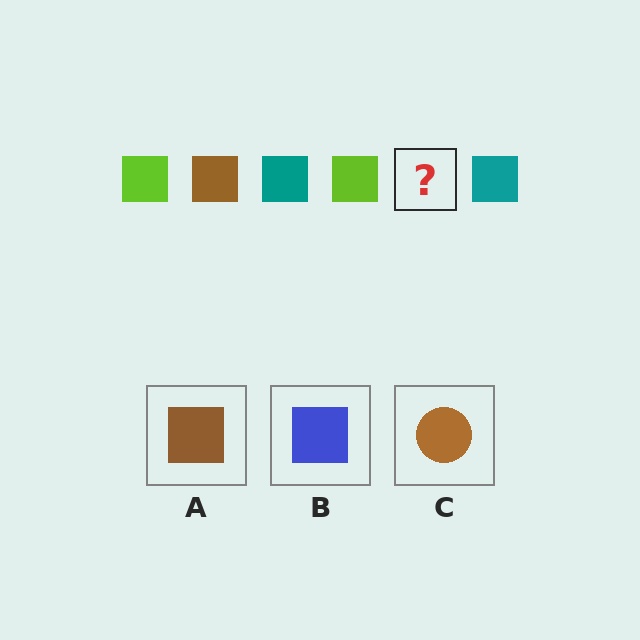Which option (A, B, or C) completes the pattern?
A.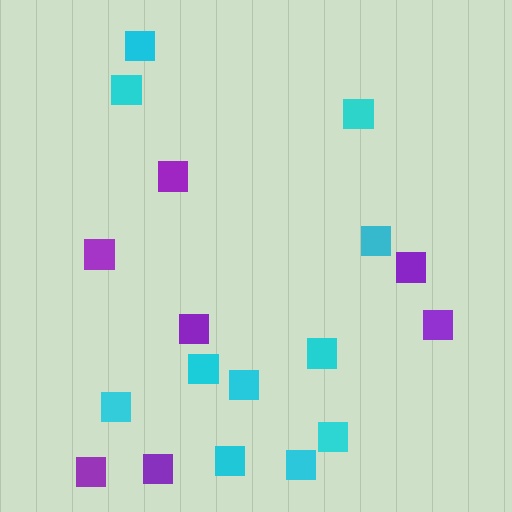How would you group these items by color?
There are 2 groups: one group of cyan squares (11) and one group of purple squares (7).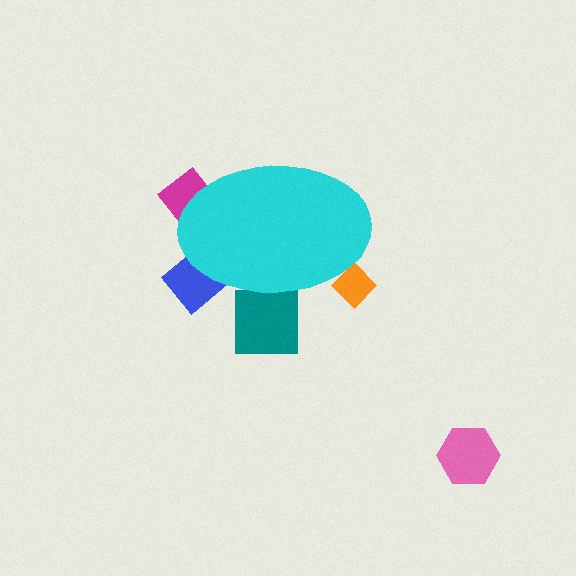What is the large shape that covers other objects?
A cyan ellipse.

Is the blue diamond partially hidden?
Yes, the blue diamond is partially hidden behind the cyan ellipse.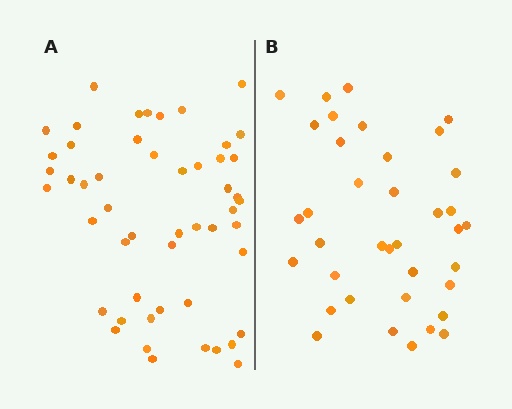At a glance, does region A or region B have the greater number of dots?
Region A (the left region) has more dots.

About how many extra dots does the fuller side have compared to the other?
Region A has approximately 15 more dots than region B.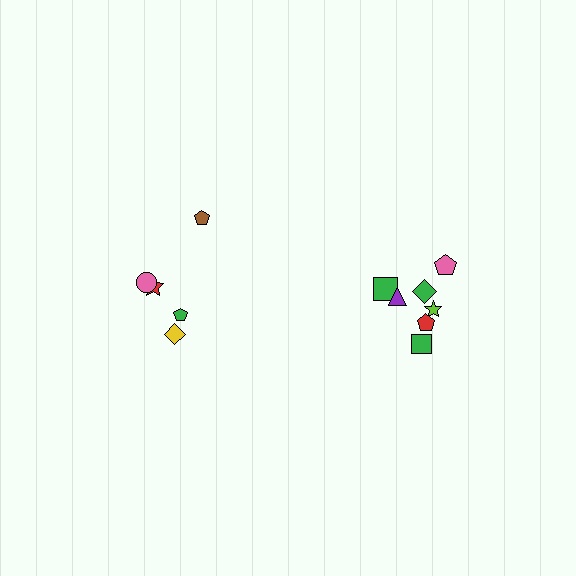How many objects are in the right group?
There are 7 objects.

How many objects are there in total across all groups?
There are 12 objects.